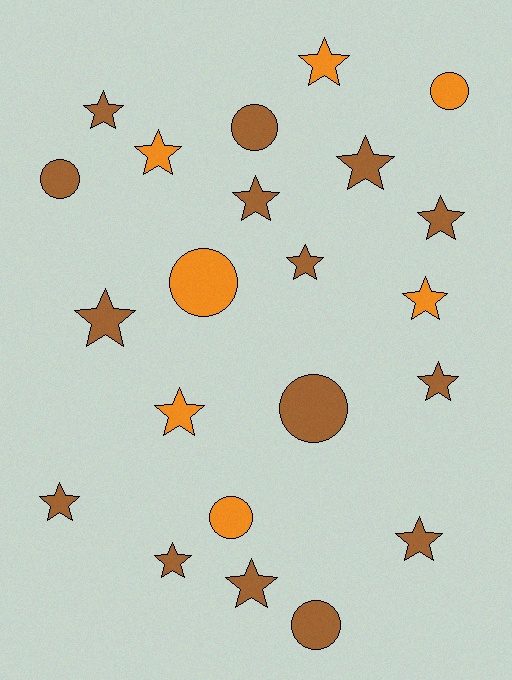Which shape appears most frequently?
Star, with 15 objects.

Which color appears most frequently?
Brown, with 15 objects.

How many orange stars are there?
There are 4 orange stars.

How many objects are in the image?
There are 22 objects.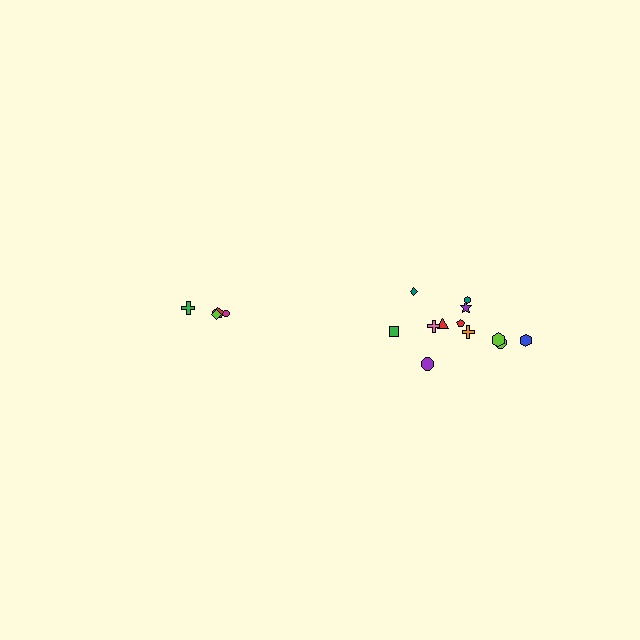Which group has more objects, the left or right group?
The right group.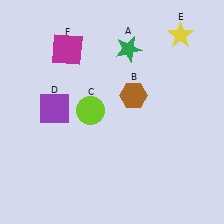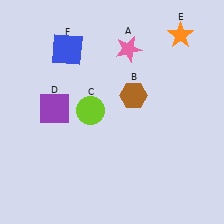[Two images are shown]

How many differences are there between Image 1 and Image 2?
There are 3 differences between the two images.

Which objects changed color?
A changed from green to pink. E changed from yellow to orange. F changed from magenta to blue.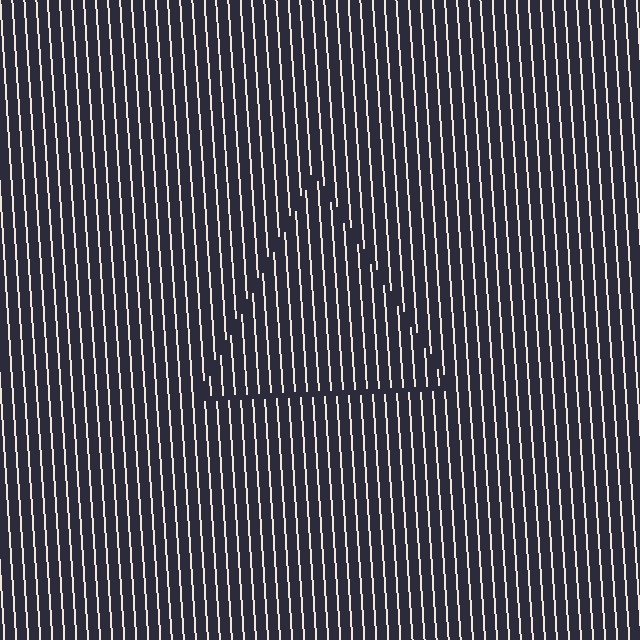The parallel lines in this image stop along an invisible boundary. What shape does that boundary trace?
An illusory triangle. The interior of the shape contains the same grating, shifted by half a period — the contour is defined by the phase discontinuity where line-ends from the inner and outer gratings abut.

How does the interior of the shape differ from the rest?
The interior of the shape contains the same grating, shifted by half a period — the contour is defined by the phase discontinuity where line-ends from the inner and outer gratings abut.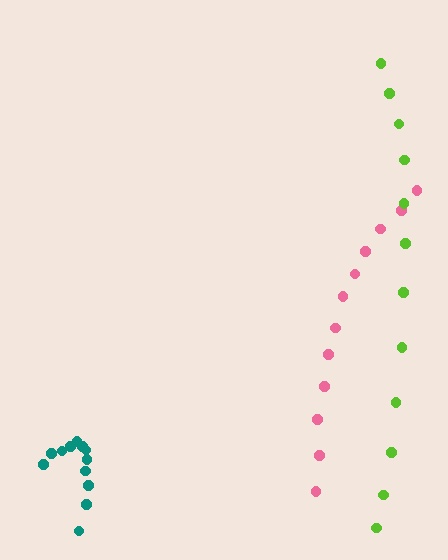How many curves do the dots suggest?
There are 3 distinct paths.